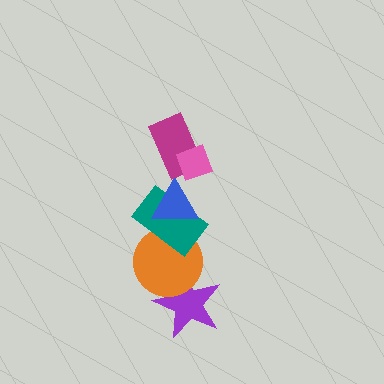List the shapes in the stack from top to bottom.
From top to bottom: the pink diamond, the magenta rectangle, the blue triangle, the teal rectangle, the orange circle, the purple star.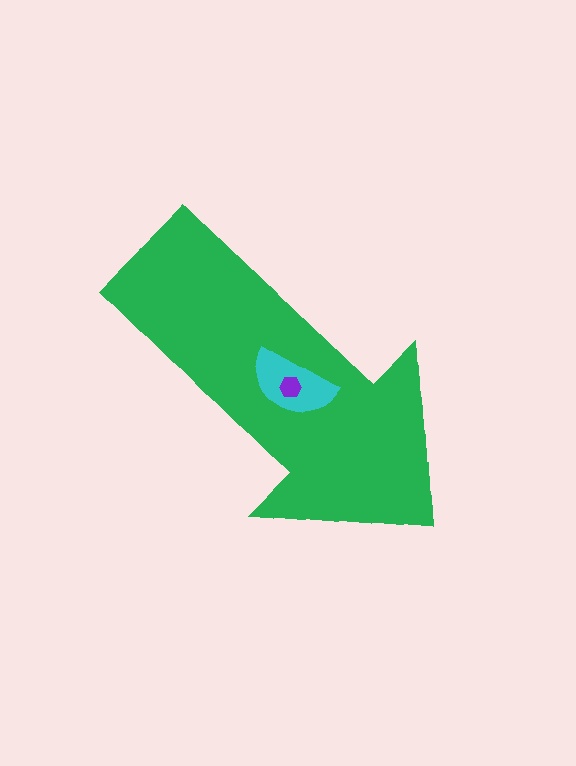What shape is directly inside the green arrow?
The cyan semicircle.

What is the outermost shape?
The green arrow.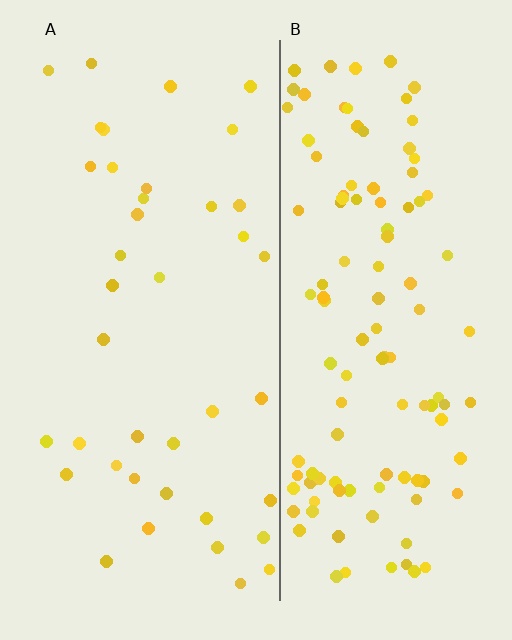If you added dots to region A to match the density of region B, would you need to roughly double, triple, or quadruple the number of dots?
Approximately triple.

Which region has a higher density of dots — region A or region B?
B (the right).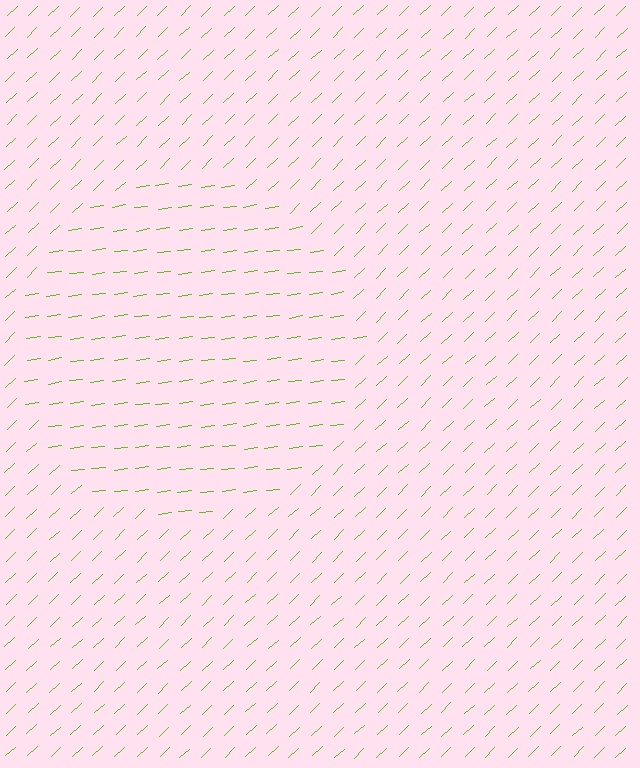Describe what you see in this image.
The image is filled with small lime line segments. A circle region in the image has lines oriented differently from the surrounding lines, creating a visible texture boundary.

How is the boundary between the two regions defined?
The boundary is defined purely by a change in line orientation (approximately 36 degrees difference). All lines are the same color and thickness.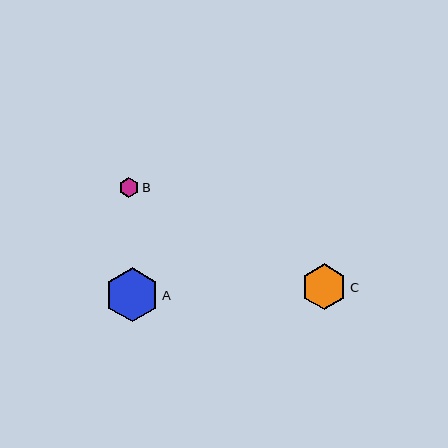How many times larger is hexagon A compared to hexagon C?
Hexagon A is approximately 1.2 times the size of hexagon C.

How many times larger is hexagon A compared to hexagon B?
Hexagon A is approximately 2.7 times the size of hexagon B.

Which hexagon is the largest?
Hexagon A is the largest with a size of approximately 54 pixels.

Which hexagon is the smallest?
Hexagon B is the smallest with a size of approximately 20 pixels.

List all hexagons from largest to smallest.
From largest to smallest: A, C, B.